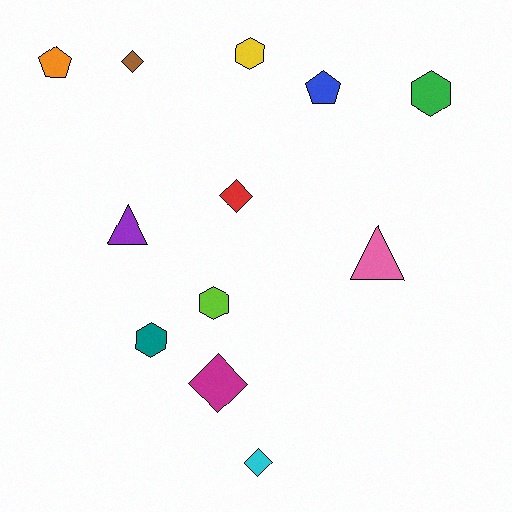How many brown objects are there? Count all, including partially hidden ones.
There is 1 brown object.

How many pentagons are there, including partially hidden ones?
There are 2 pentagons.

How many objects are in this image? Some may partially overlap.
There are 12 objects.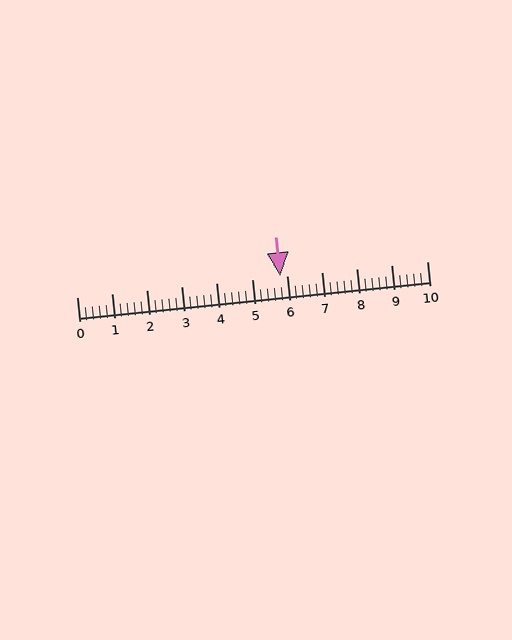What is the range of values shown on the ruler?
The ruler shows values from 0 to 10.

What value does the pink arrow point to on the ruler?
The pink arrow points to approximately 5.8.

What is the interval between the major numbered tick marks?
The major tick marks are spaced 1 units apart.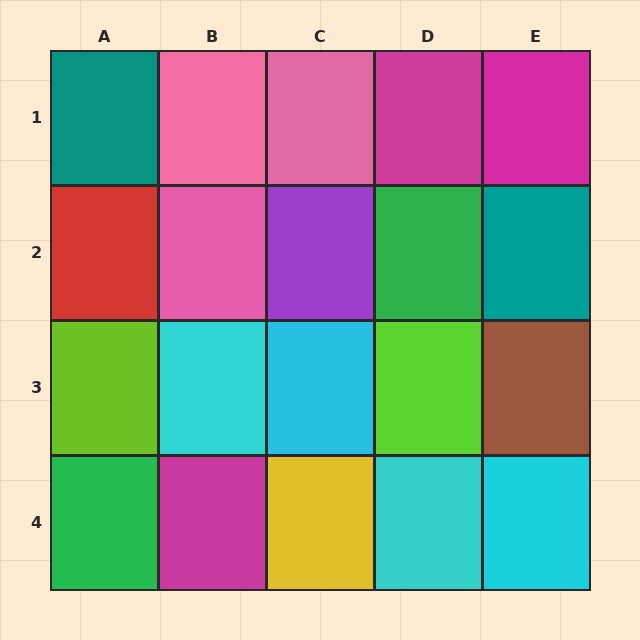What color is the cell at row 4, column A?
Green.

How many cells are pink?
3 cells are pink.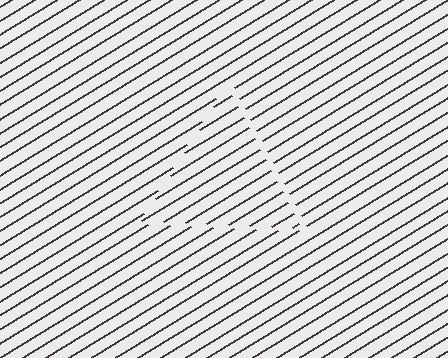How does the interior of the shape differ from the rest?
The interior of the shape contains the same grating, shifted by half a period — the contour is defined by the phase discontinuity where line-ends from the inner and outer gratings abut.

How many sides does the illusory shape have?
3 sides — the line-ends trace a triangle.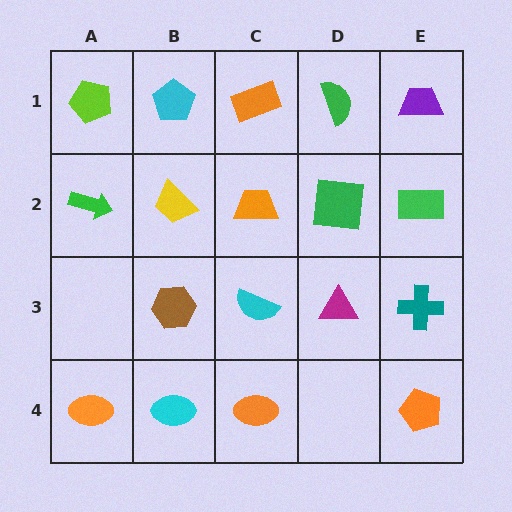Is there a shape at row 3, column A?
No, that cell is empty.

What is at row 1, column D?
A green semicircle.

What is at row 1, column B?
A cyan pentagon.